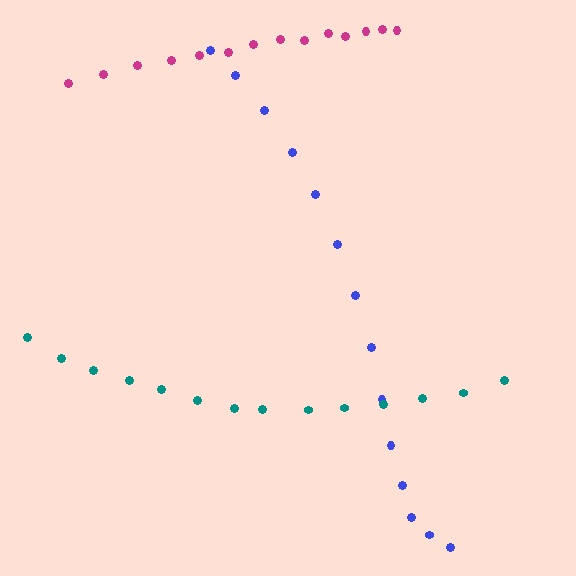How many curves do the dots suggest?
There are 3 distinct paths.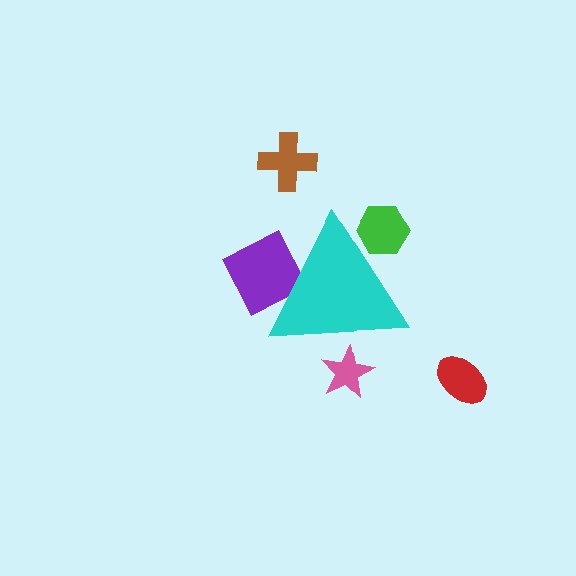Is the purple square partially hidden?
Yes, the purple square is partially hidden behind the cyan triangle.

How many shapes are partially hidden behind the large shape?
3 shapes are partially hidden.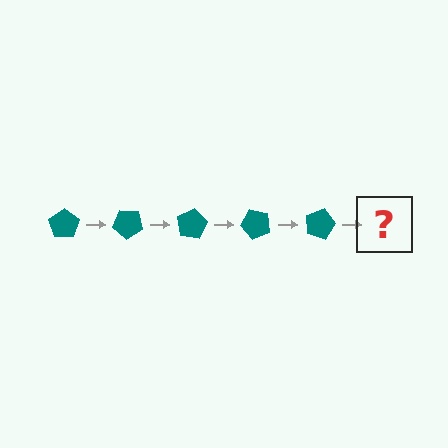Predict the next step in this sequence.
The next step is a teal pentagon rotated 200 degrees.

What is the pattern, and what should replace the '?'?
The pattern is that the pentagon rotates 40 degrees each step. The '?' should be a teal pentagon rotated 200 degrees.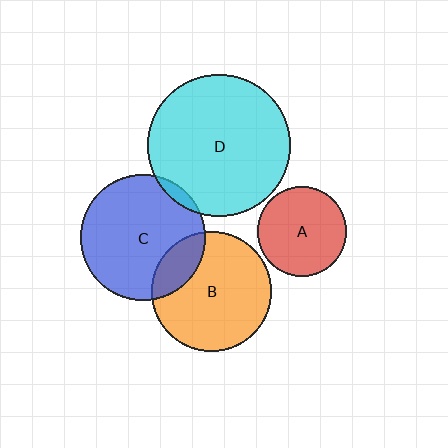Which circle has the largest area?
Circle D (cyan).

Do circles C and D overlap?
Yes.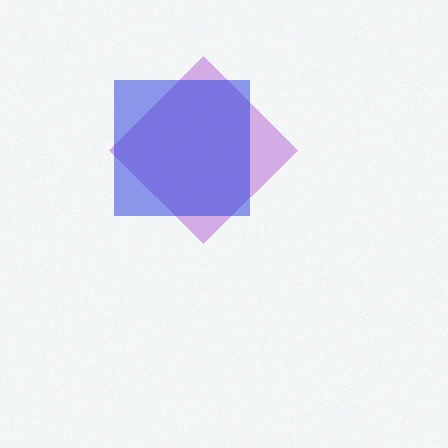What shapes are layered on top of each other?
The layered shapes are: a purple diamond, a blue square.